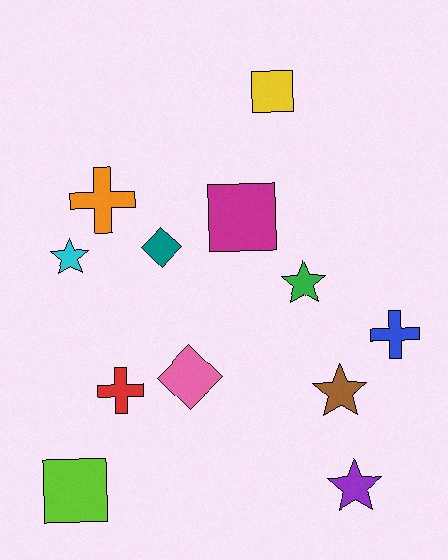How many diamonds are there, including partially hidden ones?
There are 2 diamonds.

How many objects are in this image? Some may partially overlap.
There are 12 objects.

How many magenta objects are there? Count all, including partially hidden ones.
There is 1 magenta object.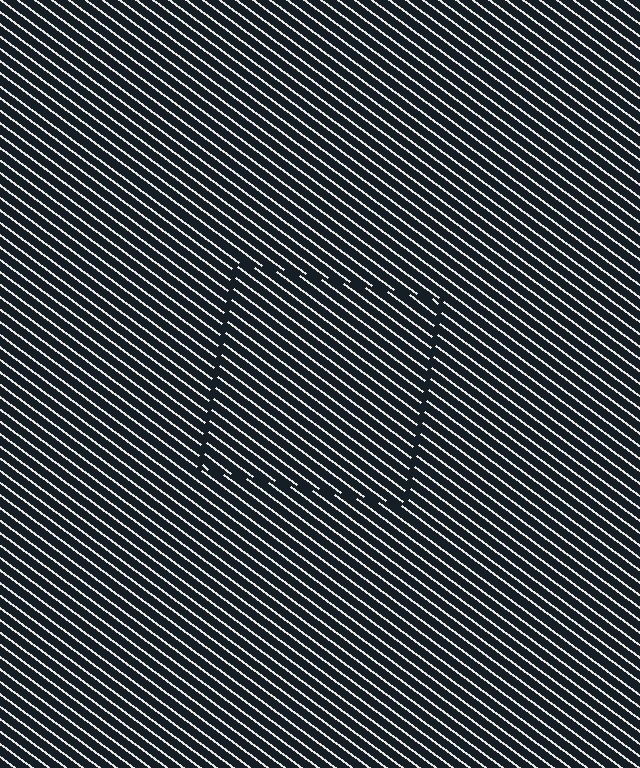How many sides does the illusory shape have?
4 sides — the line-ends trace a square.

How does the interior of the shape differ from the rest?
The interior of the shape contains the same grating, shifted by half a period — the contour is defined by the phase discontinuity where line-ends from the inner and outer gratings abut.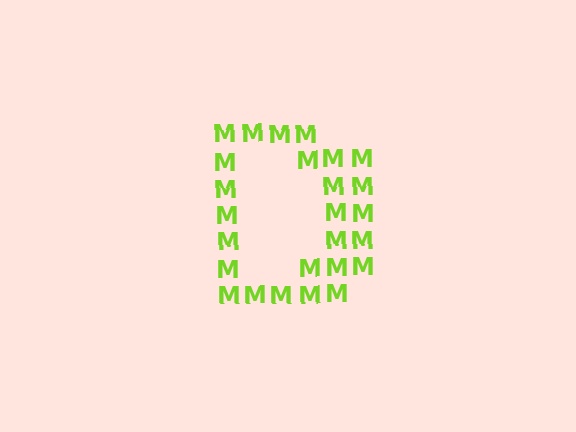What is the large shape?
The large shape is the letter D.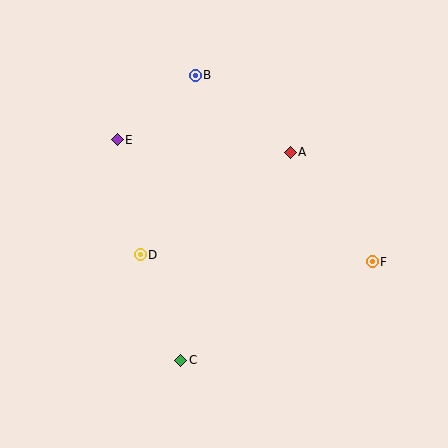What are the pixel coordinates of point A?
Point A is at (290, 152).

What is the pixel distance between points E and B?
The distance between E and B is 102 pixels.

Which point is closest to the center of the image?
Point D at (140, 255) is closest to the center.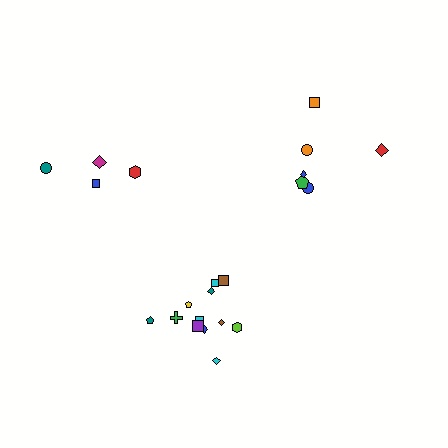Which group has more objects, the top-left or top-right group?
The top-right group.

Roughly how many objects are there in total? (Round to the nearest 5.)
Roughly 20 objects in total.